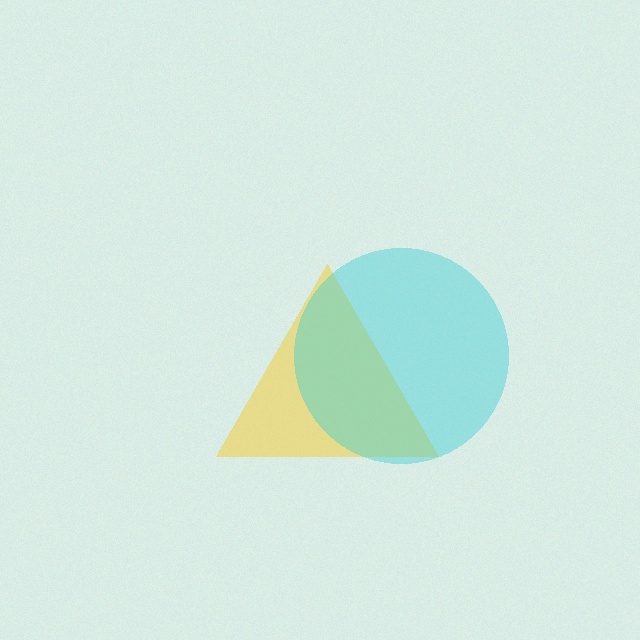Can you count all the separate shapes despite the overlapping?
Yes, there are 2 separate shapes.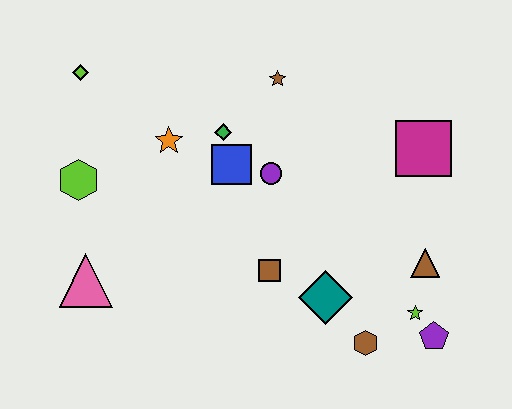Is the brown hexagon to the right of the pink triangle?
Yes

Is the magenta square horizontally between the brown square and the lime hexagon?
No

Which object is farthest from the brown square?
The lime diamond is farthest from the brown square.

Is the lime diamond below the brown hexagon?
No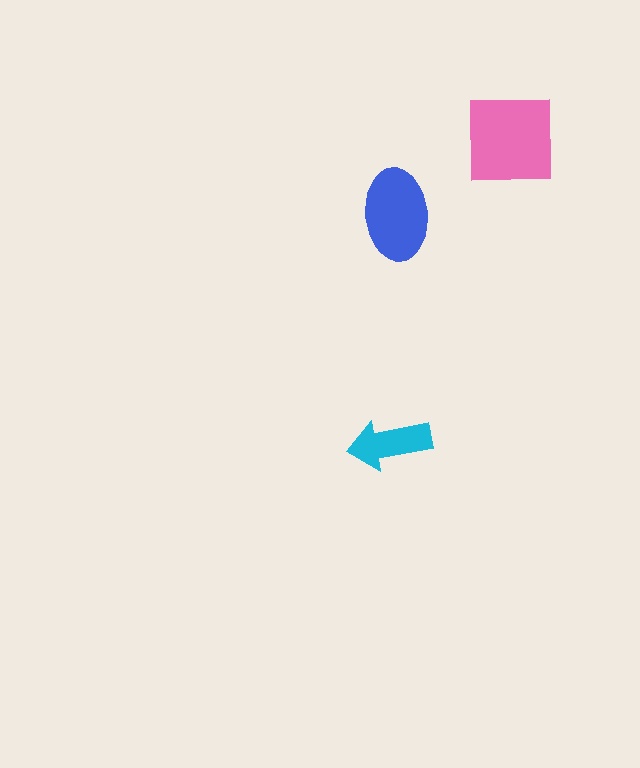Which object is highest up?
The pink square is topmost.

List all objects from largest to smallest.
The pink square, the blue ellipse, the cyan arrow.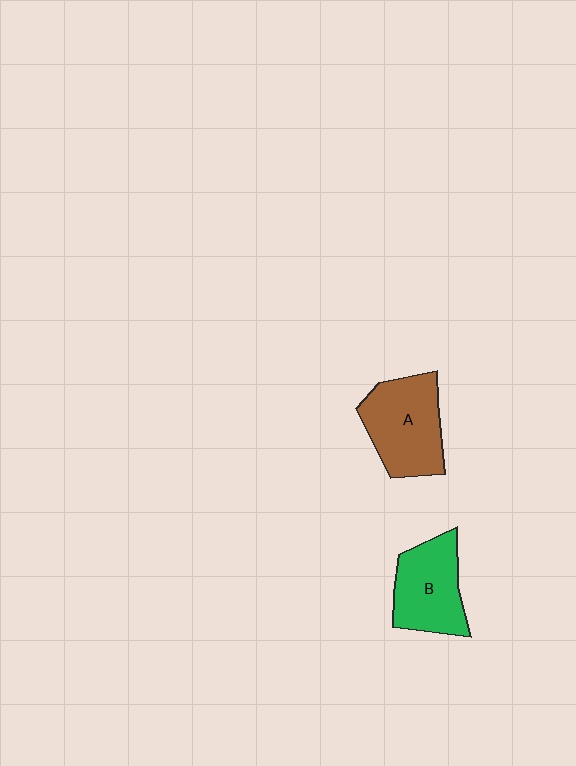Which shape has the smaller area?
Shape B (green).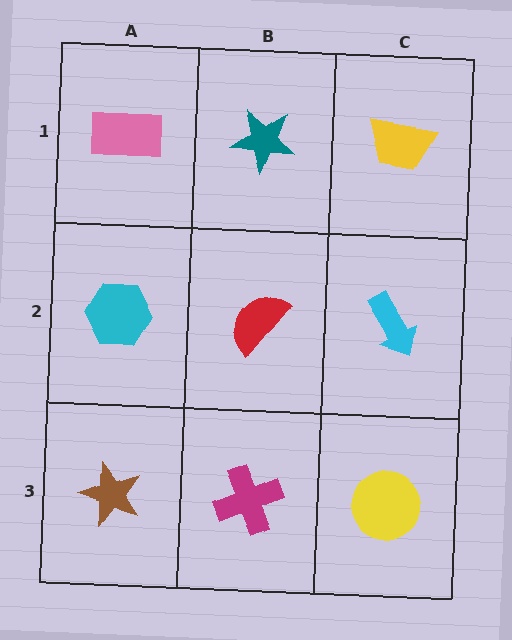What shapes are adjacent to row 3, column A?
A cyan hexagon (row 2, column A), a magenta cross (row 3, column B).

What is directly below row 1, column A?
A cyan hexagon.